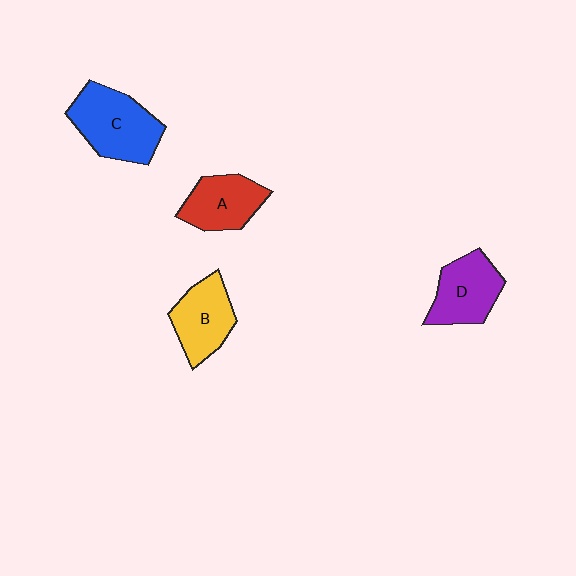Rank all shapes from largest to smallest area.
From largest to smallest: C (blue), D (purple), B (yellow), A (red).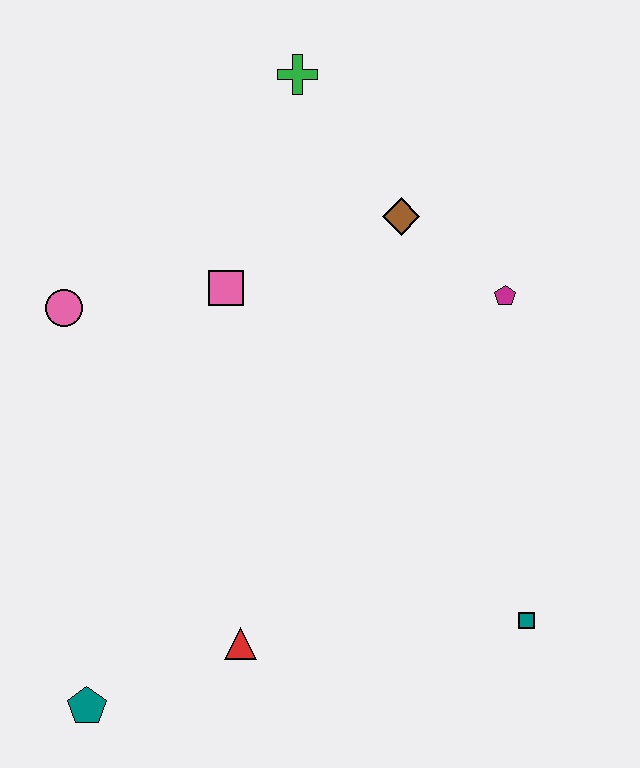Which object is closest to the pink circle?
The pink square is closest to the pink circle.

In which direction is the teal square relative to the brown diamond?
The teal square is below the brown diamond.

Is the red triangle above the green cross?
No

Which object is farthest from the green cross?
The teal pentagon is farthest from the green cross.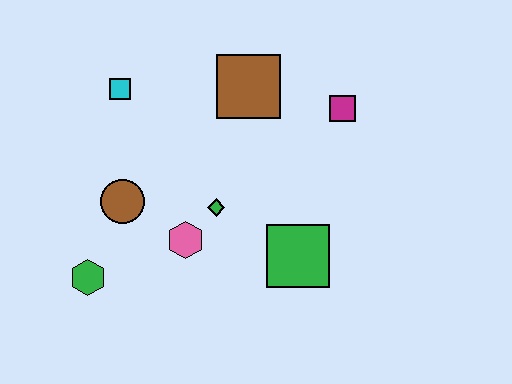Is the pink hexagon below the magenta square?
Yes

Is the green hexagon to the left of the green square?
Yes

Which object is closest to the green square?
The green diamond is closest to the green square.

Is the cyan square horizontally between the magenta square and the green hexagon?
Yes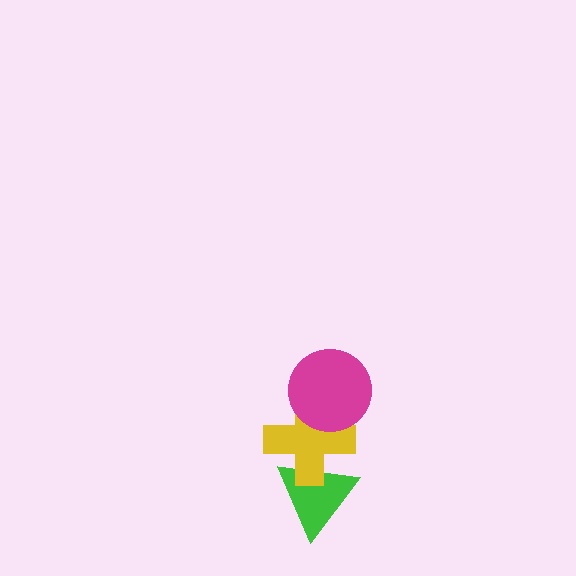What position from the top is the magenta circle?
The magenta circle is 1st from the top.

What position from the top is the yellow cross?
The yellow cross is 2nd from the top.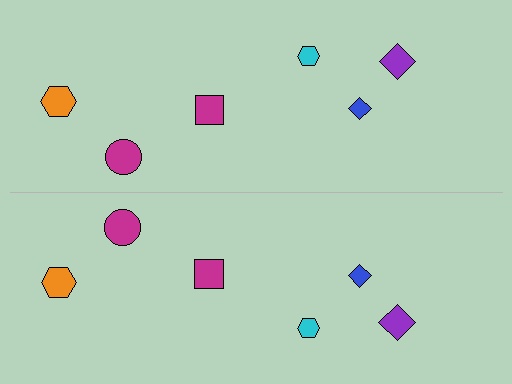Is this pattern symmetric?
Yes, this pattern has bilateral (reflection) symmetry.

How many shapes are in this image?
There are 12 shapes in this image.